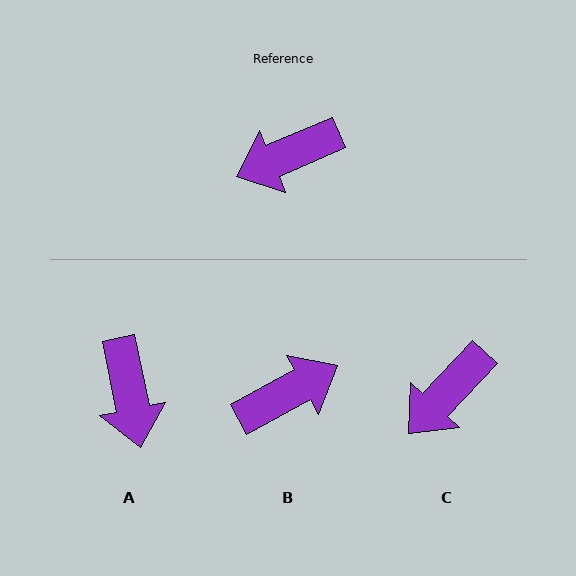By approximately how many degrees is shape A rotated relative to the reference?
Approximately 78 degrees counter-clockwise.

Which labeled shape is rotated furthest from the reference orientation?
B, about 175 degrees away.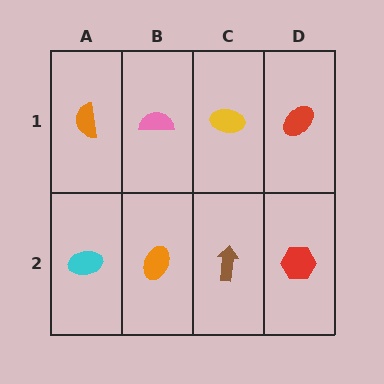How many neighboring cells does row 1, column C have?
3.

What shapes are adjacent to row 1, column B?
An orange ellipse (row 2, column B), an orange semicircle (row 1, column A), a yellow ellipse (row 1, column C).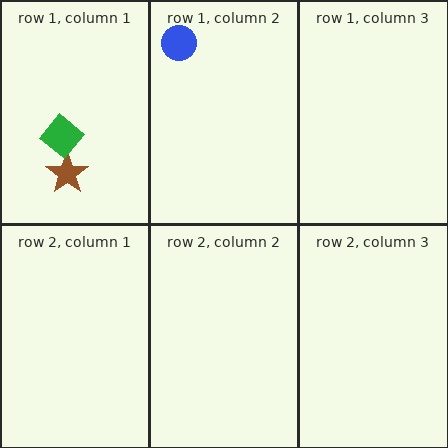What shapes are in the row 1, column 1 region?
The brown star, the green diamond.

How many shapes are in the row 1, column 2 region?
1.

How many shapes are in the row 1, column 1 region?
2.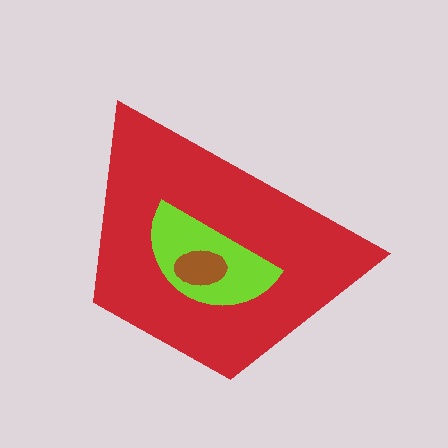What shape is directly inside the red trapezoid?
The lime semicircle.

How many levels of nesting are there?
3.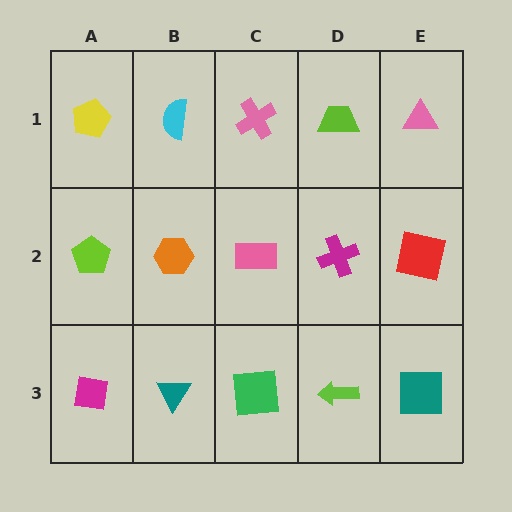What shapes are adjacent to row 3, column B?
An orange hexagon (row 2, column B), a magenta square (row 3, column A), a green square (row 3, column C).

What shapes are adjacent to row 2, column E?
A pink triangle (row 1, column E), a teal square (row 3, column E), a magenta cross (row 2, column D).